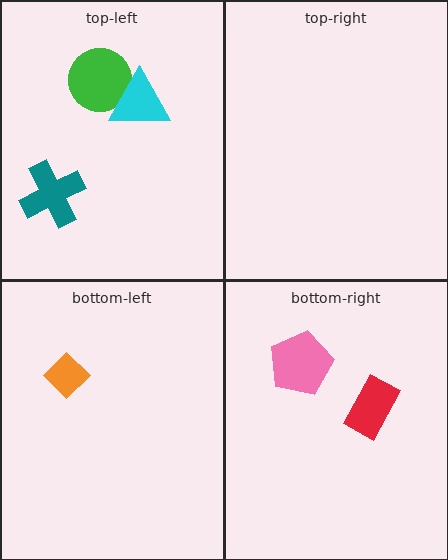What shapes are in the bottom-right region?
The red rectangle, the pink pentagon.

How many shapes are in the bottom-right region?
2.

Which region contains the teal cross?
The top-left region.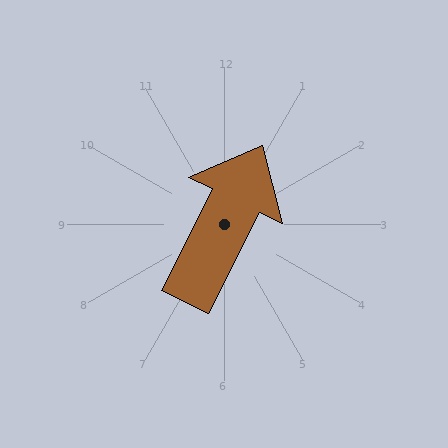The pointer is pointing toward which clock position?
Roughly 1 o'clock.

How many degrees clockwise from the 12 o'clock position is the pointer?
Approximately 26 degrees.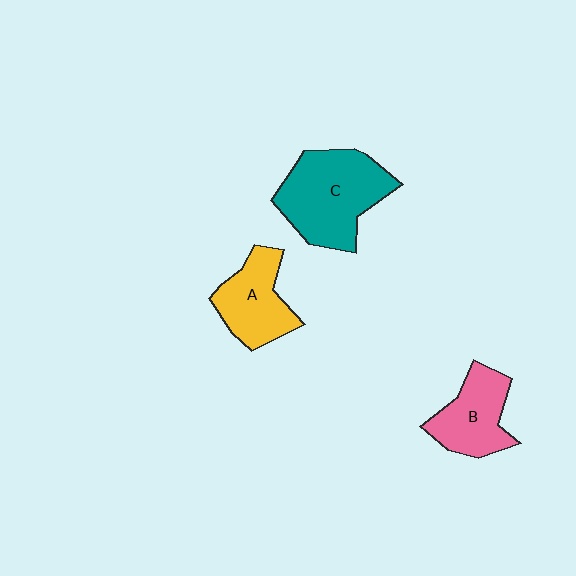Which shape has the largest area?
Shape C (teal).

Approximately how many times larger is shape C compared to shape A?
Approximately 1.5 times.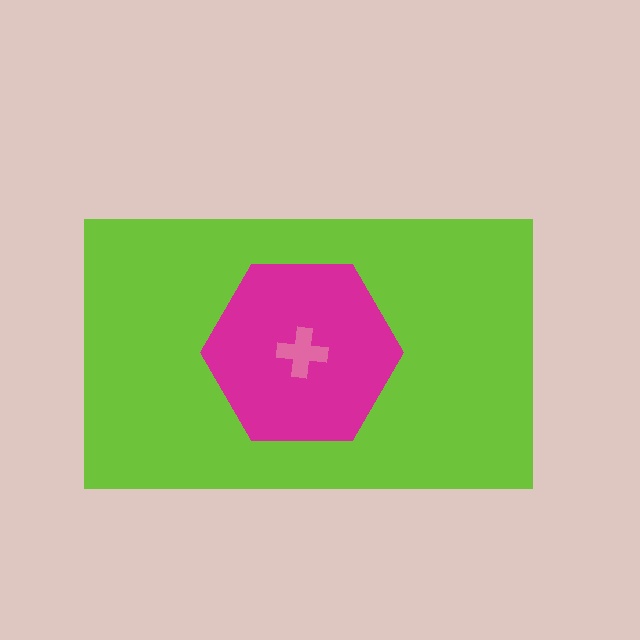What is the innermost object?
The pink cross.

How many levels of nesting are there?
3.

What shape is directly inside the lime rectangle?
The magenta hexagon.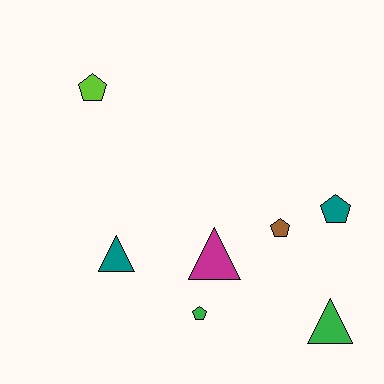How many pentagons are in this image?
There are 4 pentagons.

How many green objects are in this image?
There are 2 green objects.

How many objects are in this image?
There are 7 objects.